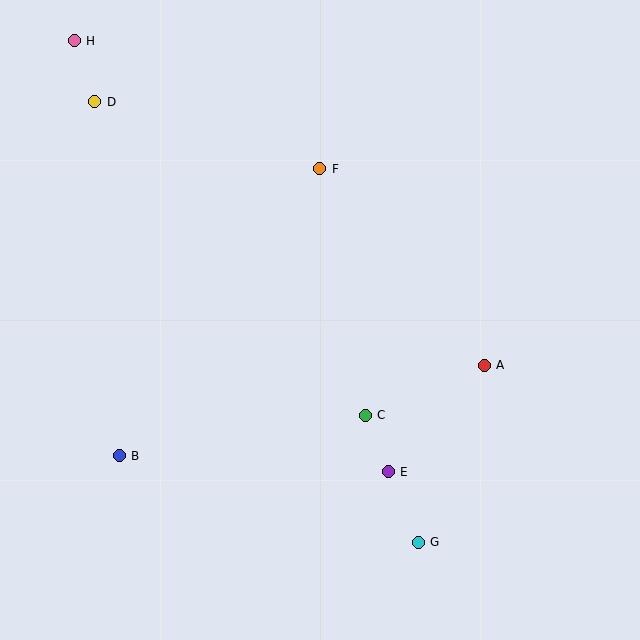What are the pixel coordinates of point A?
Point A is at (484, 365).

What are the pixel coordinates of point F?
Point F is at (320, 169).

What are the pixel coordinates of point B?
Point B is at (119, 456).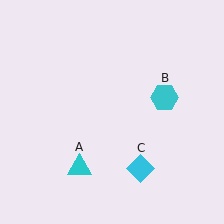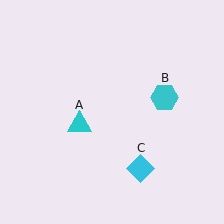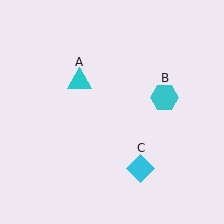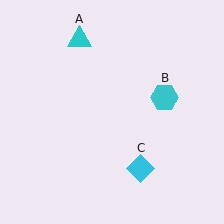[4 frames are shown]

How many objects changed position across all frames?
1 object changed position: cyan triangle (object A).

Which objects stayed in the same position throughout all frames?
Cyan hexagon (object B) and cyan diamond (object C) remained stationary.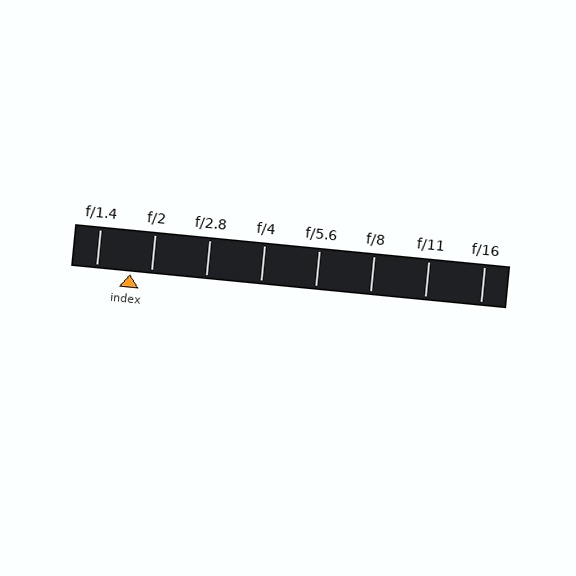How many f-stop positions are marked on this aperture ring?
There are 8 f-stop positions marked.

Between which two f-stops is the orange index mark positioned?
The index mark is between f/1.4 and f/2.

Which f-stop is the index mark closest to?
The index mark is closest to f/2.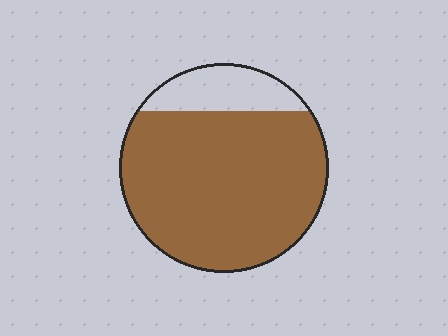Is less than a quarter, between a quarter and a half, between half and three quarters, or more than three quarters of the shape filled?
More than three quarters.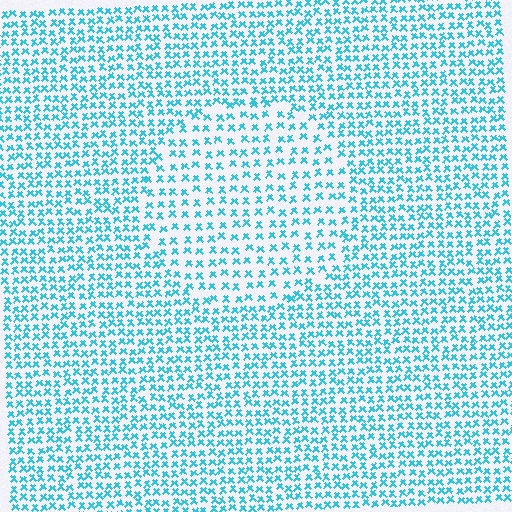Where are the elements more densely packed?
The elements are more densely packed outside the circle boundary.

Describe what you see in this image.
The image contains small cyan elements arranged at two different densities. A circle-shaped region is visible where the elements are less densely packed than the surrounding area.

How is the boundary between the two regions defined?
The boundary is defined by a change in element density (approximately 1.6x ratio). All elements are the same color, size, and shape.